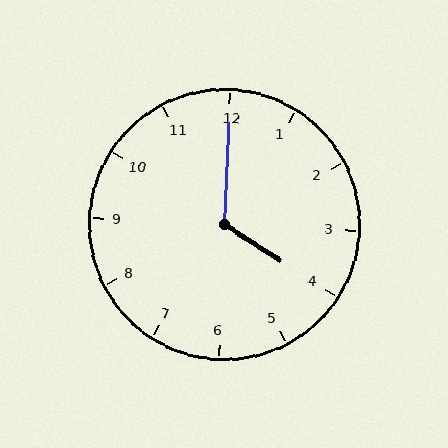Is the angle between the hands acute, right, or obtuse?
It is obtuse.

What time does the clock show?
4:00.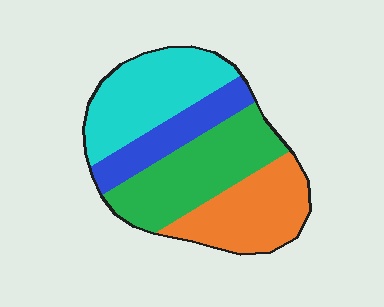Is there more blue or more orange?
Orange.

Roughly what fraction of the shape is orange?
Orange takes up between a sixth and a third of the shape.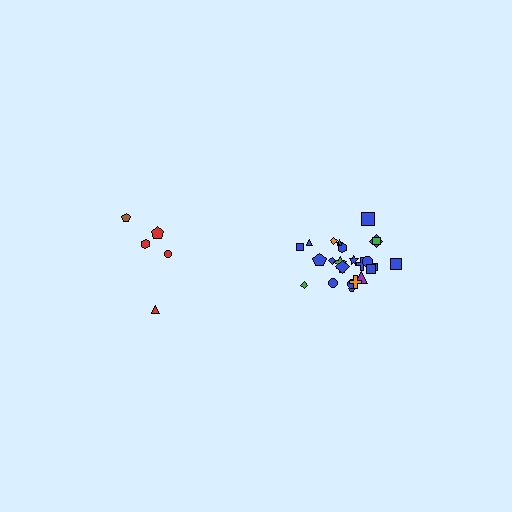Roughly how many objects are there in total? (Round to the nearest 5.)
Roughly 30 objects in total.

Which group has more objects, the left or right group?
The right group.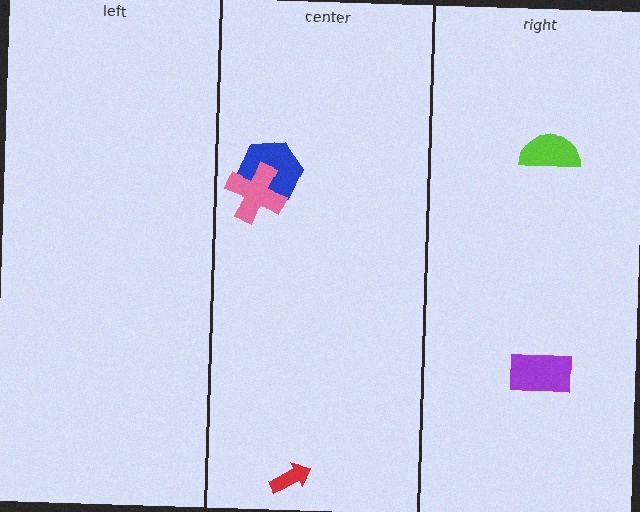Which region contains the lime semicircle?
The right region.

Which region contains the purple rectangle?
The right region.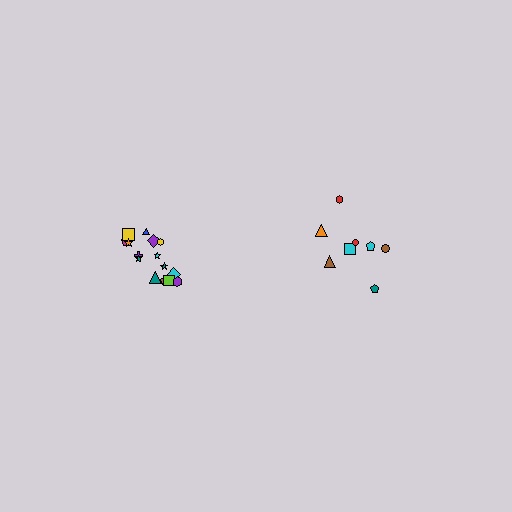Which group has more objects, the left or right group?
The left group.